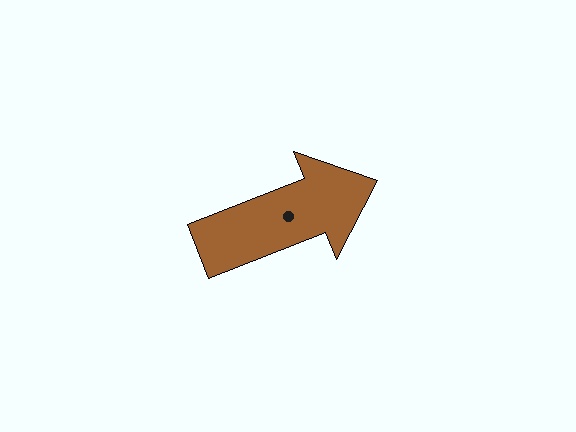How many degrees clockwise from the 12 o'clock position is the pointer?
Approximately 68 degrees.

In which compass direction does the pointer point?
East.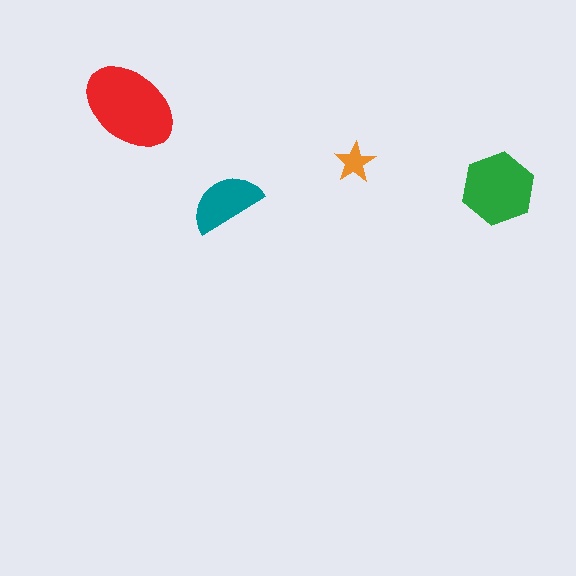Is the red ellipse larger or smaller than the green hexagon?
Larger.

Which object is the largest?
The red ellipse.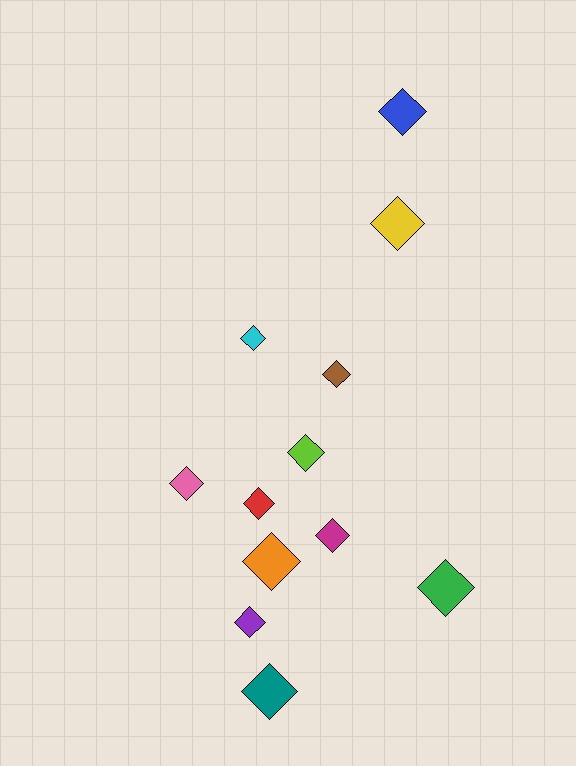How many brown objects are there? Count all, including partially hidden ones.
There is 1 brown object.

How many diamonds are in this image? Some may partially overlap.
There are 12 diamonds.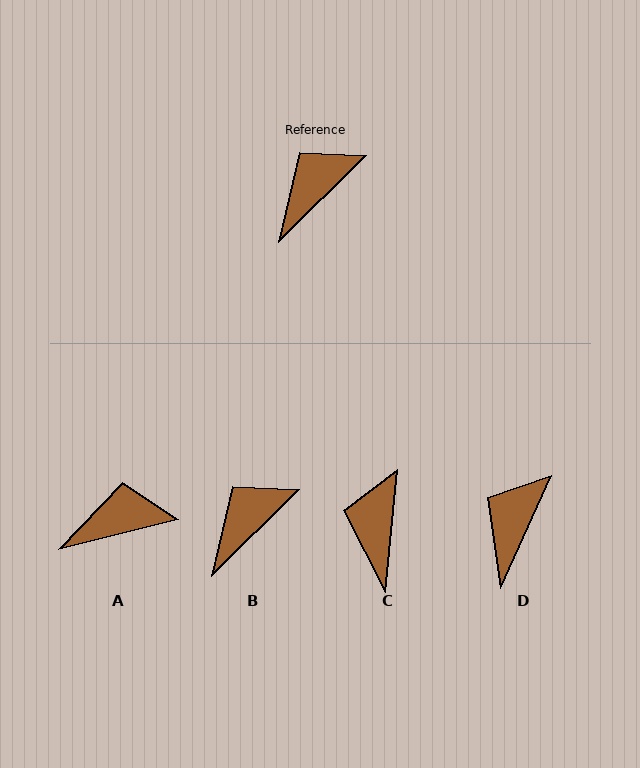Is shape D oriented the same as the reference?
No, it is off by about 21 degrees.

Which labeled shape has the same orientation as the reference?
B.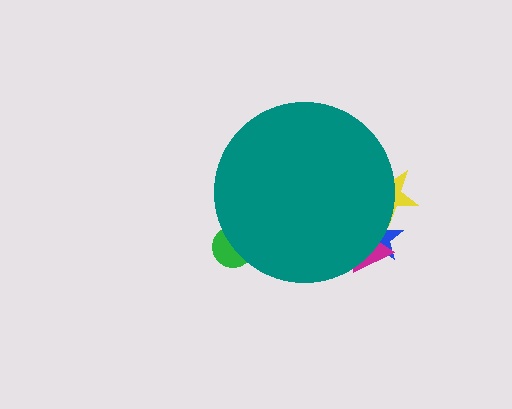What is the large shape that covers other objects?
A teal circle.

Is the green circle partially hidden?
Yes, the green circle is partially hidden behind the teal circle.